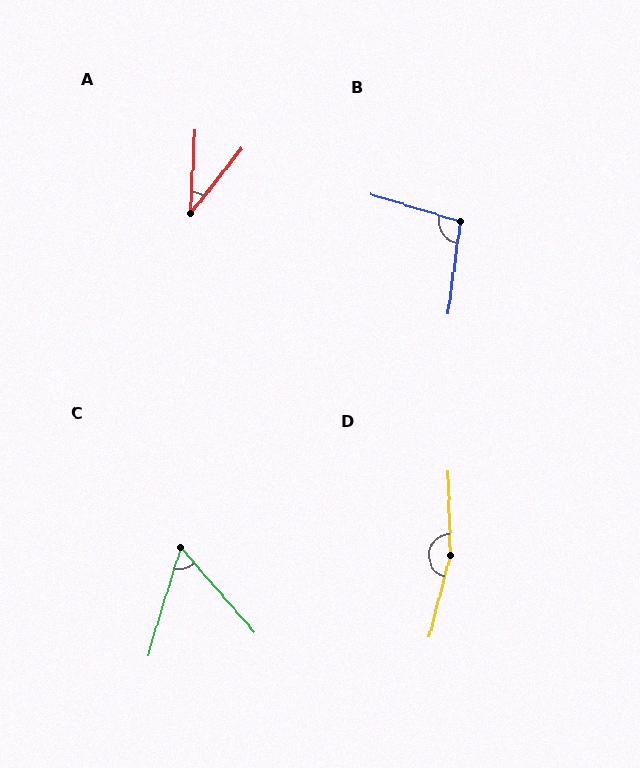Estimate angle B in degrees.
Approximately 99 degrees.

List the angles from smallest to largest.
A (36°), C (58°), B (99°), D (164°).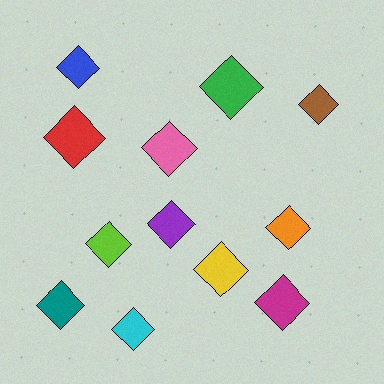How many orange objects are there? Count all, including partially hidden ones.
There is 1 orange object.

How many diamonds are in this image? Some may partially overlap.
There are 12 diamonds.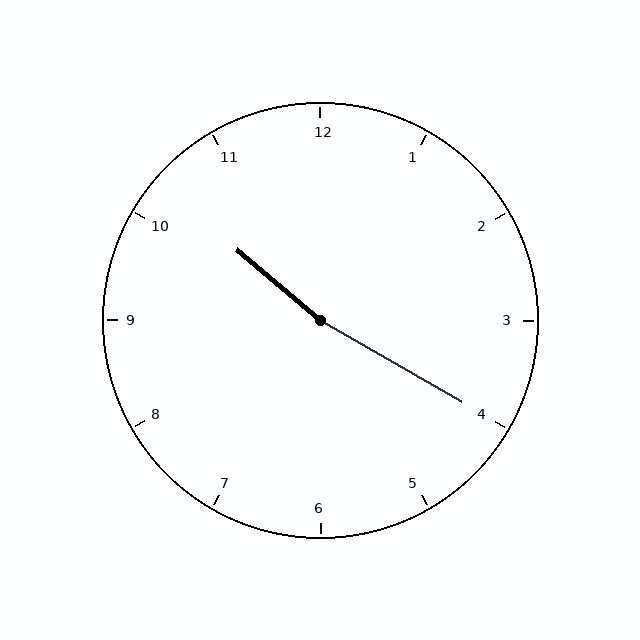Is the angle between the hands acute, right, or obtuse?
It is obtuse.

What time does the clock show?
10:20.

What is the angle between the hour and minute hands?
Approximately 170 degrees.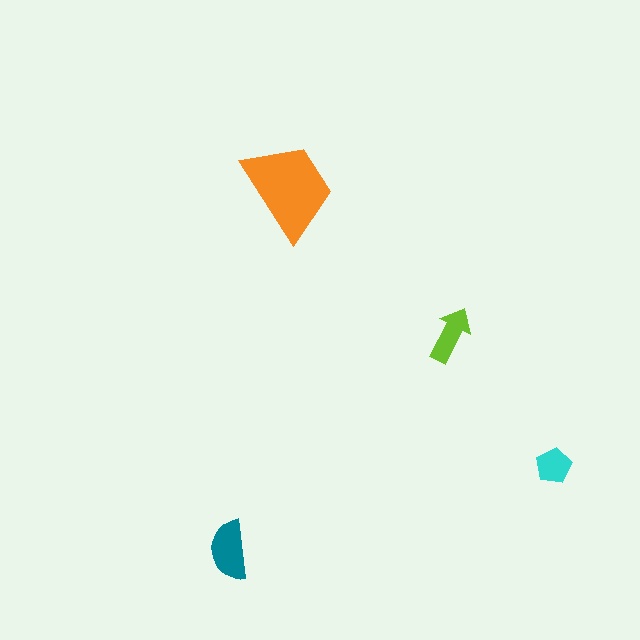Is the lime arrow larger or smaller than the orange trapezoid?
Smaller.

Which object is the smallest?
The cyan pentagon.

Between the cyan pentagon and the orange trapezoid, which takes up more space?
The orange trapezoid.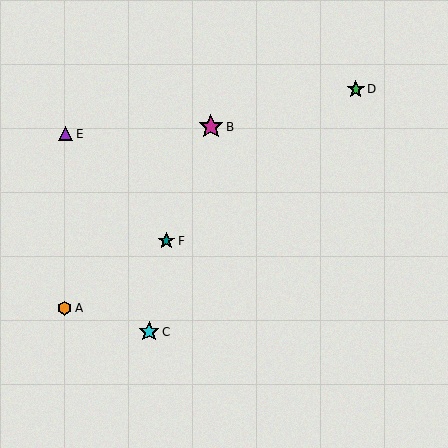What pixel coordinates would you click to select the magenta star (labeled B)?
Click at (211, 127) to select the magenta star B.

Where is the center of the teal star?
The center of the teal star is at (166, 241).